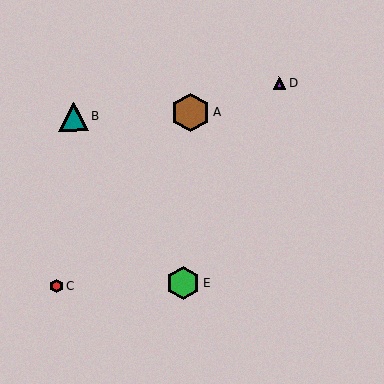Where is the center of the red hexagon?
The center of the red hexagon is at (57, 286).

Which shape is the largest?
The brown hexagon (labeled A) is the largest.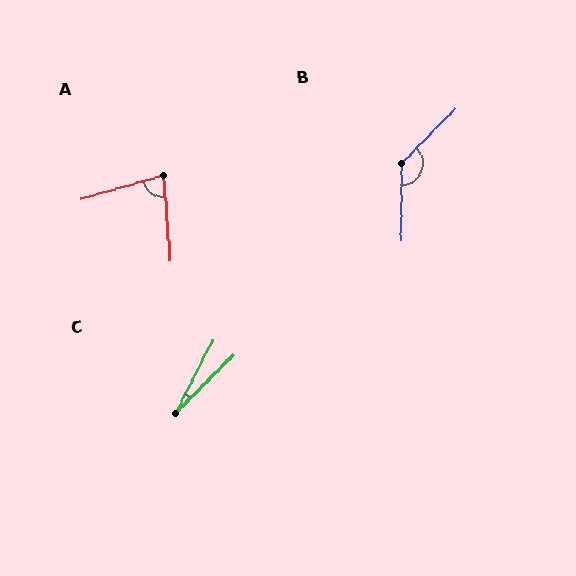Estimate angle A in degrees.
Approximately 79 degrees.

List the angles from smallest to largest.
C (18°), A (79°), B (136°).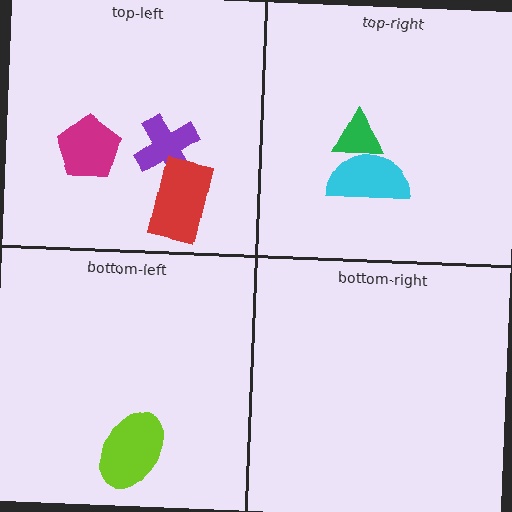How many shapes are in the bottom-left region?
1.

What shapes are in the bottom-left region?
The lime ellipse.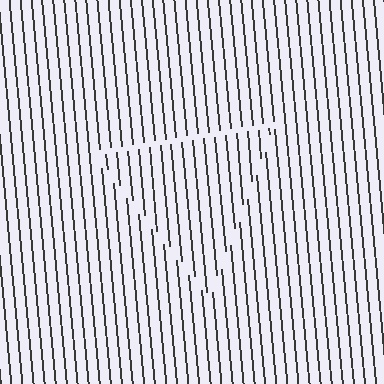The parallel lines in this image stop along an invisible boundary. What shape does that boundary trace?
An illusory triangle. The interior of the shape contains the same grating, shifted by half a period — the contour is defined by the phase discontinuity where line-ends from the inner and outer gratings abut.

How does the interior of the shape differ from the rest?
The interior of the shape contains the same grating, shifted by half a period — the contour is defined by the phase discontinuity where line-ends from the inner and outer gratings abut.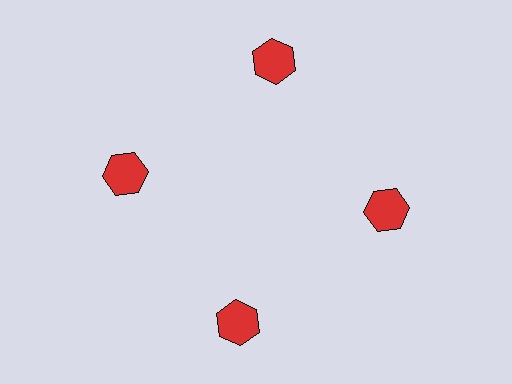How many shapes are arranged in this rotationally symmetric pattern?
There are 4 shapes, arranged in 4 groups of 1.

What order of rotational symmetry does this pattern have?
This pattern has 4-fold rotational symmetry.